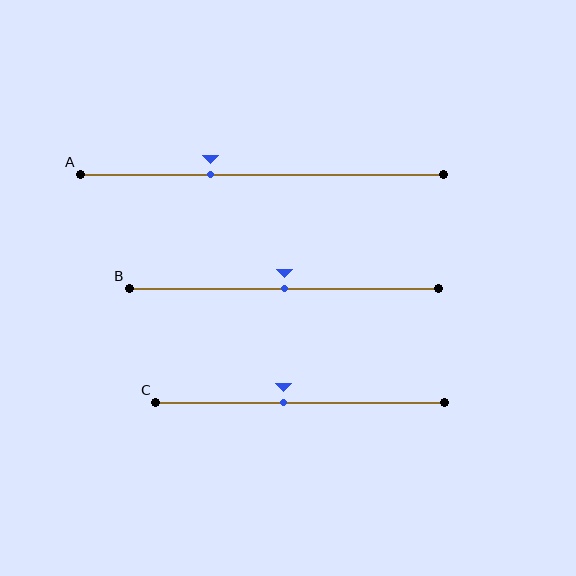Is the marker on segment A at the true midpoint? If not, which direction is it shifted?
No, the marker on segment A is shifted to the left by about 14% of the segment length.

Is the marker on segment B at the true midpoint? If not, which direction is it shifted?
Yes, the marker on segment B is at the true midpoint.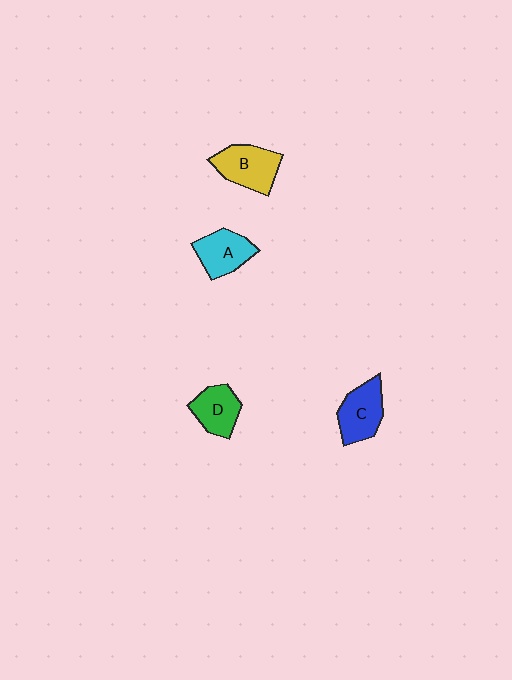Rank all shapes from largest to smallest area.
From largest to smallest: B (yellow), C (blue), A (cyan), D (green).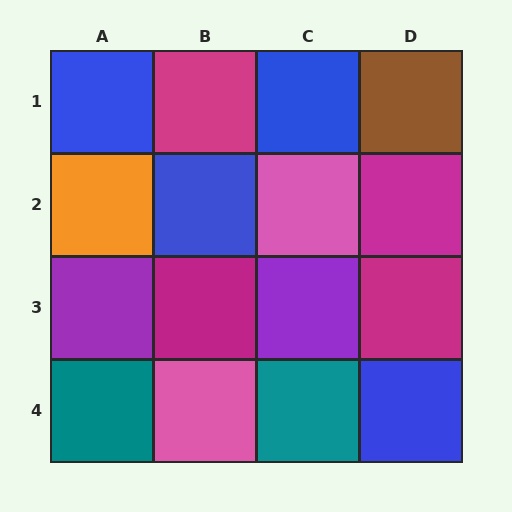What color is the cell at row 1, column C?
Blue.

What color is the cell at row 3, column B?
Magenta.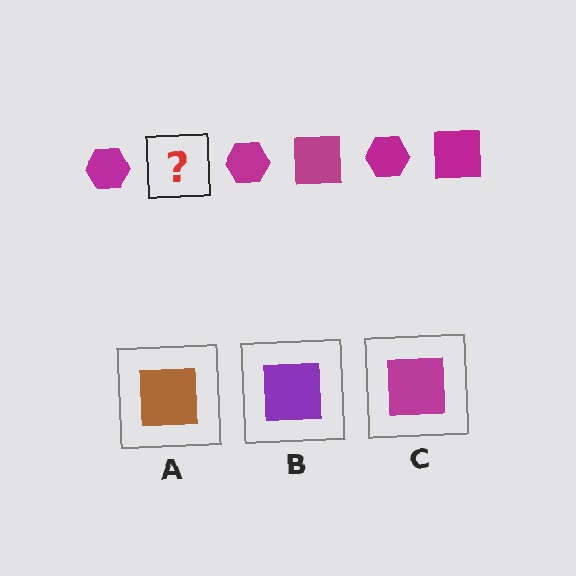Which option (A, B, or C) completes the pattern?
C.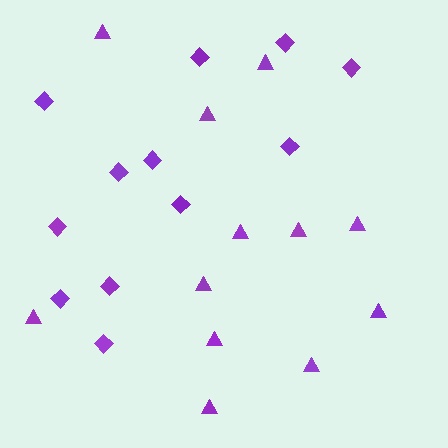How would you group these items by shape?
There are 2 groups: one group of diamonds (12) and one group of triangles (12).